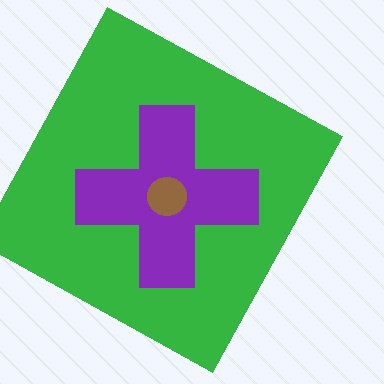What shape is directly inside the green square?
The purple cross.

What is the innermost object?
The brown circle.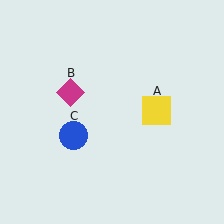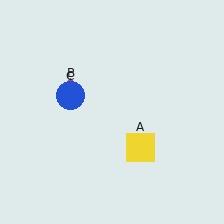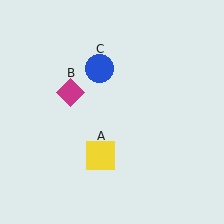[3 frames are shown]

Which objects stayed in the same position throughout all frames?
Magenta diamond (object B) remained stationary.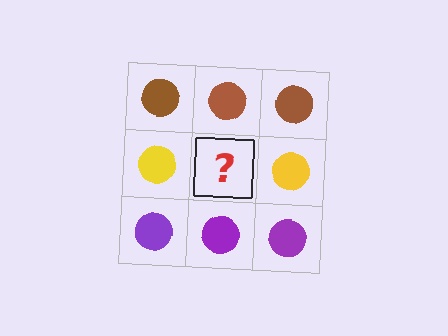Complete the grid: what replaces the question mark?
The question mark should be replaced with a yellow circle.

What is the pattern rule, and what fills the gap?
The rule is that each row has a consistent color. The gap should be filled with a yellow circle.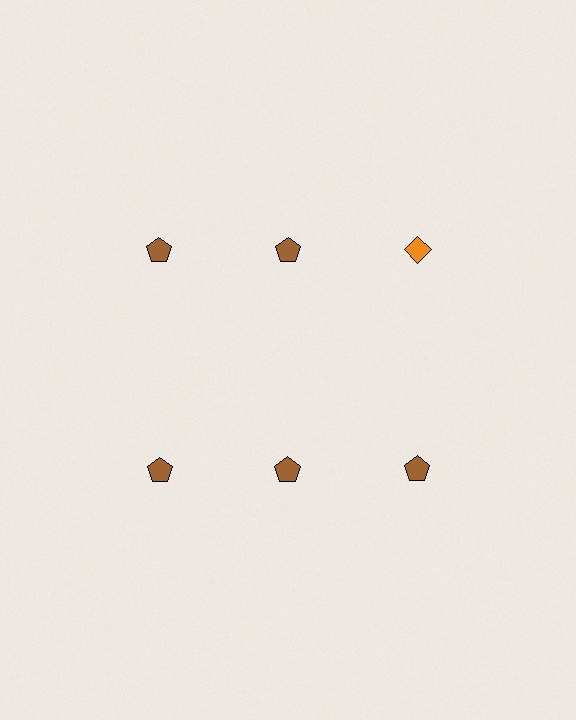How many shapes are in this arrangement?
There are 6 shapes arranged in a grid pattern.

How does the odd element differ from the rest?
It differs in both color (orange instead of brown) and shape (diamond instead of pentagon).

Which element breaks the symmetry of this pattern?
The orange diamond in the top row, center column breaks the symmetry. All other shapes are brown pentagons.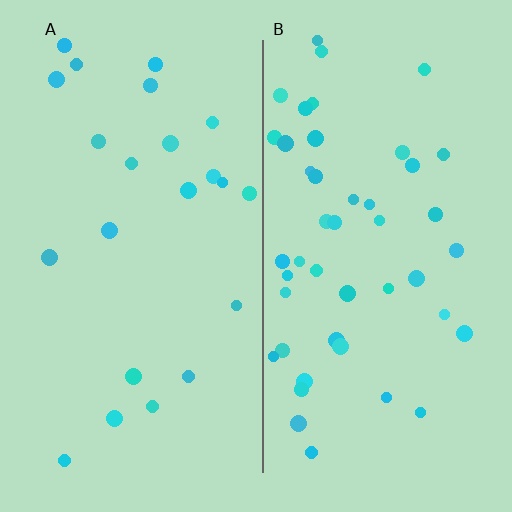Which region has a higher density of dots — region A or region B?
B (the right).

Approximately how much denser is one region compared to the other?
Approximately 2.1× — region B over region A.